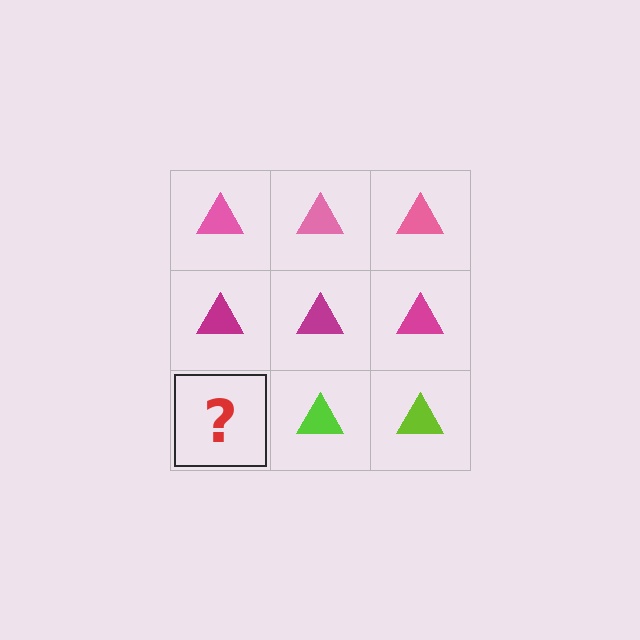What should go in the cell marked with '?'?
The missing cell should contain a lime triangle.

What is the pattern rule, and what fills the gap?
The rule is that each row has a consistent color. The gap should be filled with a lime triangle.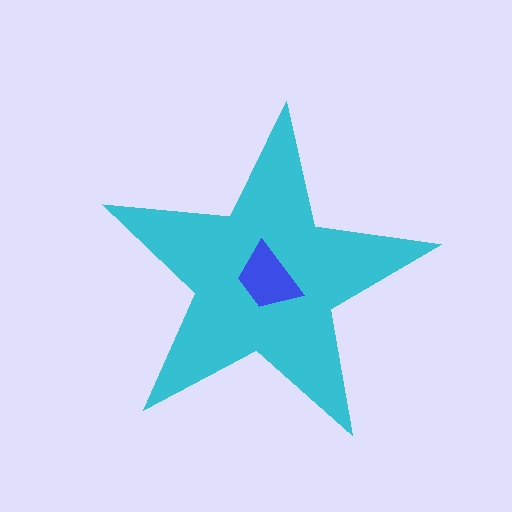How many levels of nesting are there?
2.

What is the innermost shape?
The blue trapezoid.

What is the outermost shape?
The cyan star.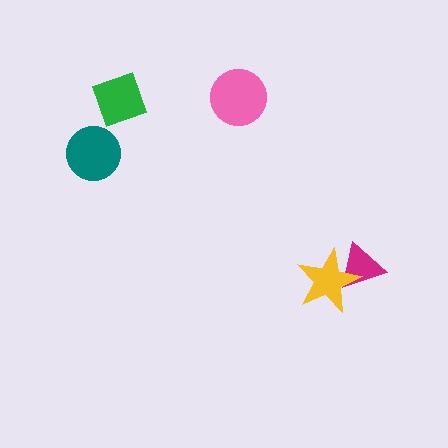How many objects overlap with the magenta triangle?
1 object overlaps with the magenta triangle.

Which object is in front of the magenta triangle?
The yellow star is in front of the magenta triangle.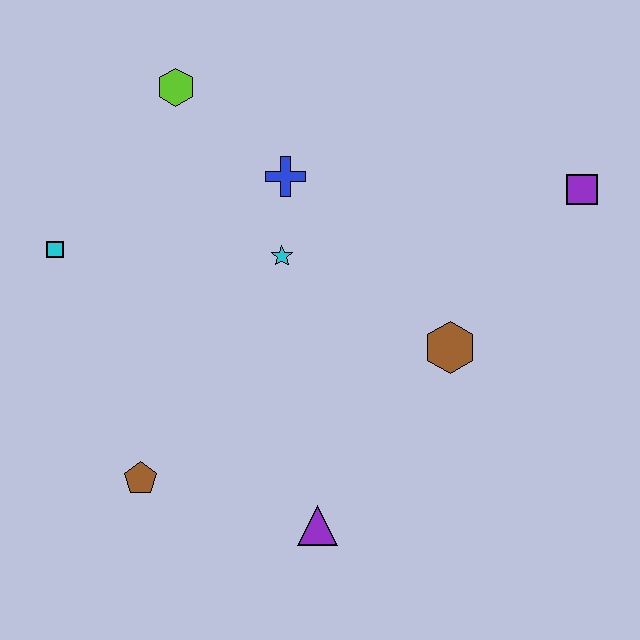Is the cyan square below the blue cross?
Yes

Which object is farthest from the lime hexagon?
The purple triangle is farthest from the lime hexagon.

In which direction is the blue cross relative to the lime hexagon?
The blue cross is to the right of the lime hexagon.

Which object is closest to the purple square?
The brown hexagon is closest to the purple square.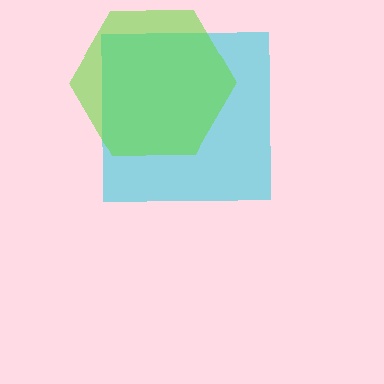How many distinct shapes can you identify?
There are 2 distinct shapes: a cyan square, a lime hexagon.